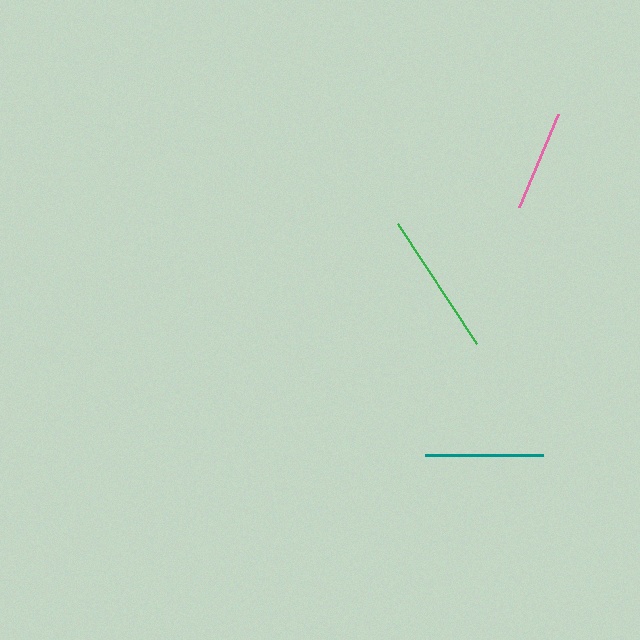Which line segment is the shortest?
The pink line is the shortest at approximately 101 pixels.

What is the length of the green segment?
The green segment is approximately 144 pixels long.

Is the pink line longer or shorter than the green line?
The green line is longer than the pink line.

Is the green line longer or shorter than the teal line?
The green line is longer than the teal line.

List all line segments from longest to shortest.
From longest to shortest: green, teal, pink.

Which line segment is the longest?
The green line is the longest at approximately 144 pixels.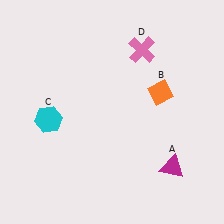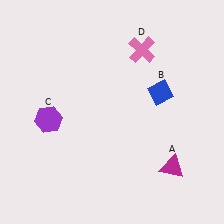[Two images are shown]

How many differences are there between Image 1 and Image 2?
There are 2 differences between the two images.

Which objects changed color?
B changed from orange to blue. C changed from cyan to purple.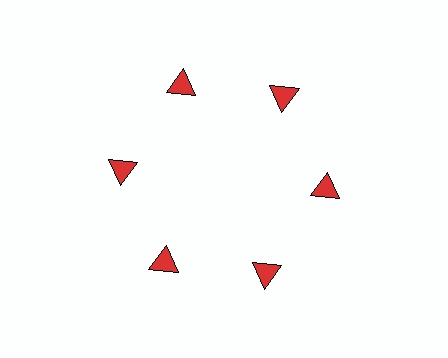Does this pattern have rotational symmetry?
Yes, this pattern has 6-fold rotational symmetry. It looks the same after rotating 60 degrees around the center.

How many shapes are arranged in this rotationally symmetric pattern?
There are 6 shapes, arranged in 6 groups of 1.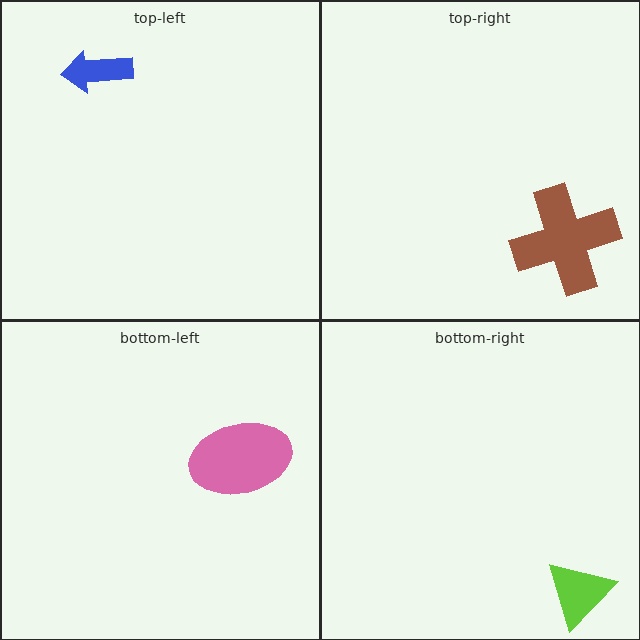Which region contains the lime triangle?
The bottom-right region.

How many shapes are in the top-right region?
1.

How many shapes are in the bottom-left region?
1.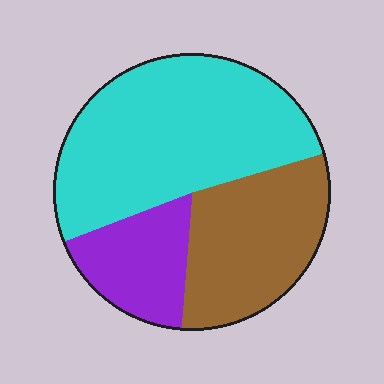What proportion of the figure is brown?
Brown covers around 30% of the figure.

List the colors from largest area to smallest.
From largest to smallest: cyan, brown, purple.